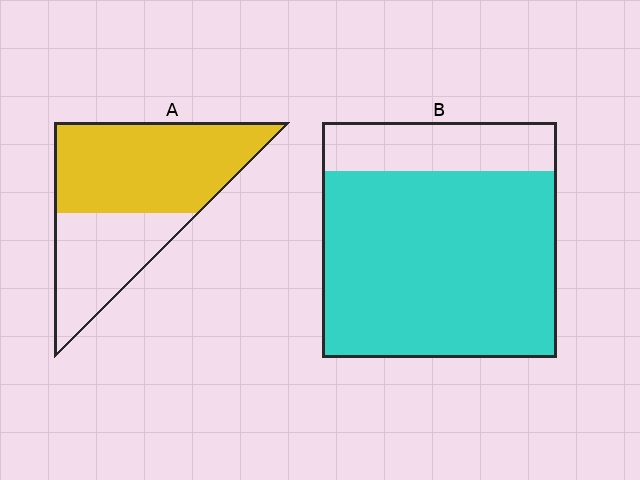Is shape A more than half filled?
Yes.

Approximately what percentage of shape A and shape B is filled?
A is approximately 60% and B is approximately 80%.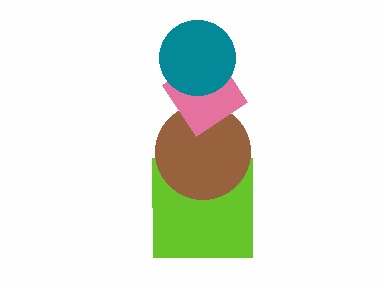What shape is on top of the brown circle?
The pink diamond is on top of the brown circle.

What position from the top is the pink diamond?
The pink diamond is 2nd from the top.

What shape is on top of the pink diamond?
The teal circle is on top of the pink diamond.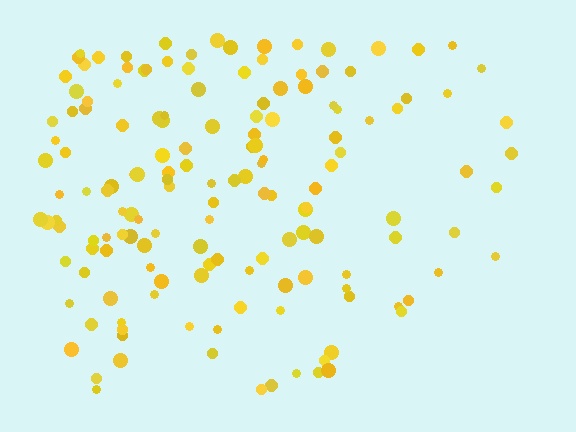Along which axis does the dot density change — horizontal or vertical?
Horizontal.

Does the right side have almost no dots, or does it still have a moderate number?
Still a moderate number, just noticeably fewer than the left.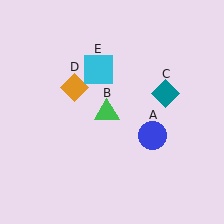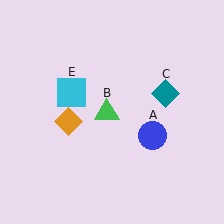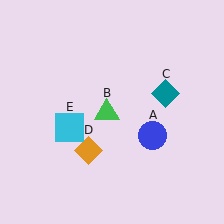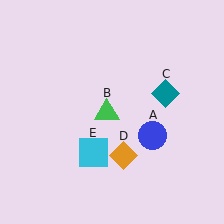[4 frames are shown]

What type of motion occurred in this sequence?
The orange diamond (object D), cyan square (object E) rotated counterclockwise around the center of the scene.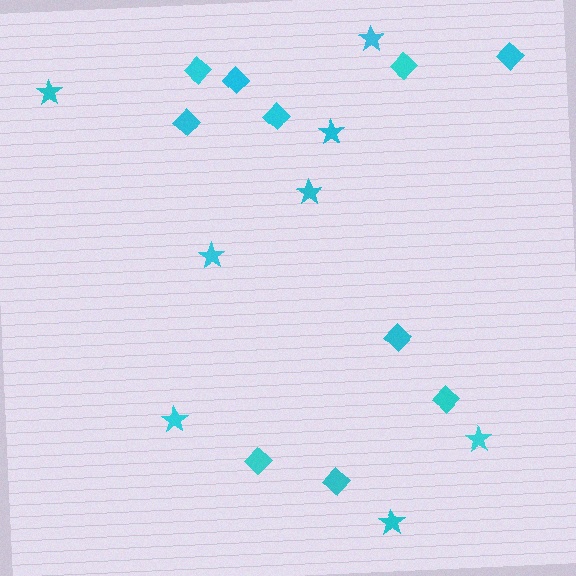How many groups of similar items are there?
There are 2 groups: one group of diamonds (10) and one group of stars (8).